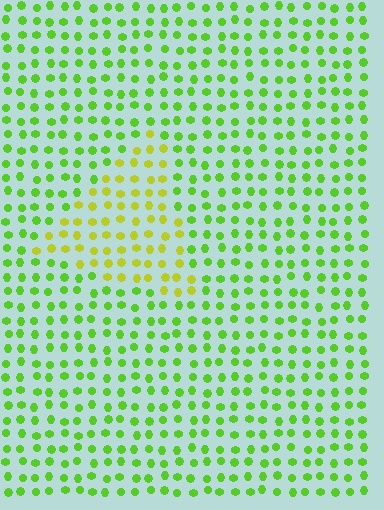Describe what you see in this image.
The image is filled with small lime elements in a uniform arrangement. A triangle-shaped region is visible where the elements are tinted to a slightly different hue, forming a subtle color boundary.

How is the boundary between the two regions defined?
The boundary is defined purely by a slight shift in hue (about 36 degrees). Spacing, size, and orientation are identical on both sides.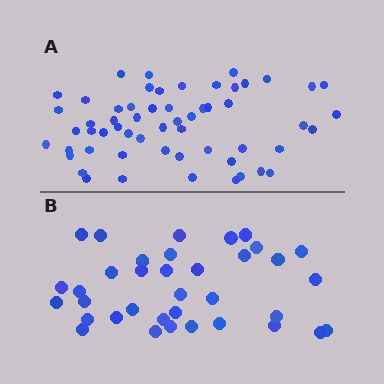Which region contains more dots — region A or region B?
Region A (the top region) has more dots.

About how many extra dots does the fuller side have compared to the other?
Region A has approximately 20 more dots than region B.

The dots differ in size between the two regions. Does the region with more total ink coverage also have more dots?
No. Region B has more total ink coverage because its dots are larger, but region A actually contains more individual dots. Total area can be misleading — the number of items is what matters here.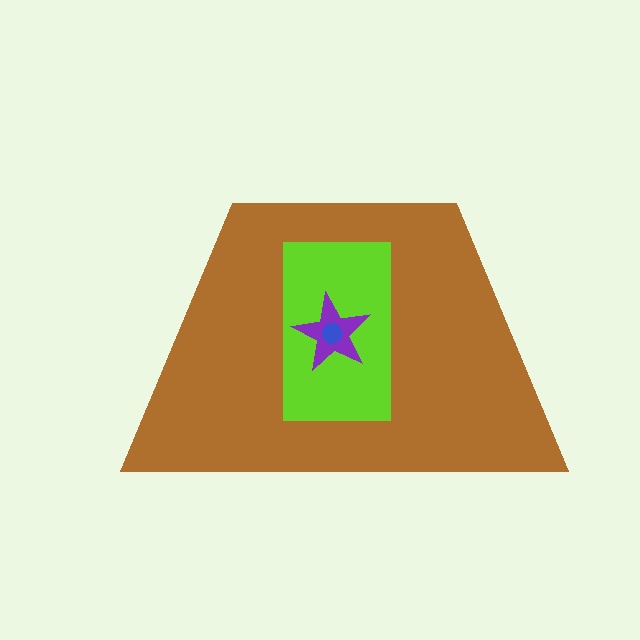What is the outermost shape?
The brown trapezoid.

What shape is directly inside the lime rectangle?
The purple star.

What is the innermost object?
The blue circle.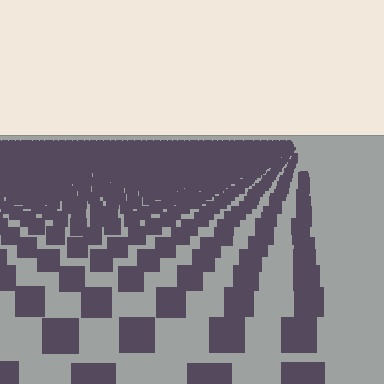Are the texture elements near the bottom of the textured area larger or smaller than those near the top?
Larger. Near the bottom, elements are closer to the viewer and appear at a bigger on-screen size.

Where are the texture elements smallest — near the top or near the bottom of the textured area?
Near the top.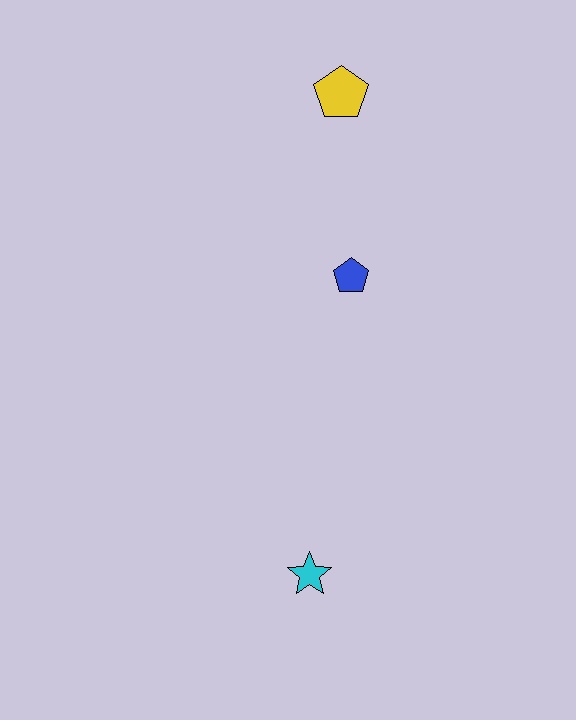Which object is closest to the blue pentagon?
The yellow pentagon is closest to the blue pentagon.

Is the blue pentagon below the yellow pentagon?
Yes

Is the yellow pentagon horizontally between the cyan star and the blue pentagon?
Yes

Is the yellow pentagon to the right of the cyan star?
Yes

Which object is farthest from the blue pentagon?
The cyan star is farthest from the blue pentagon.